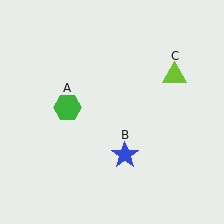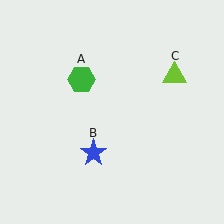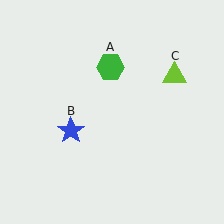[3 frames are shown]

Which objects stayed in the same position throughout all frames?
Lime triangle (object C) remained stationary.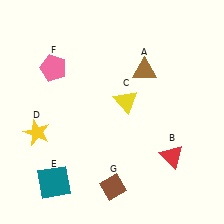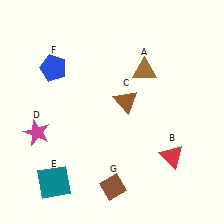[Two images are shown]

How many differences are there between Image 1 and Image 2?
There are 3 differences between the two images.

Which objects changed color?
C changed from yellow to brown. D changed from yellow to magenta. F changed from pink to blue.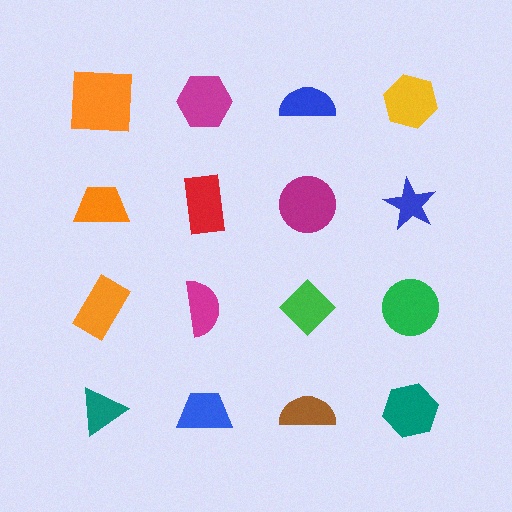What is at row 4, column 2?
A blue trapezoid.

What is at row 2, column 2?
A red rectangle.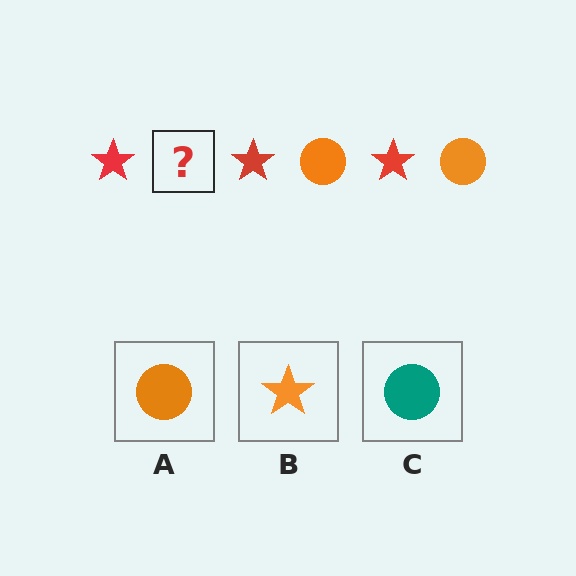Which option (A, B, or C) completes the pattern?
A.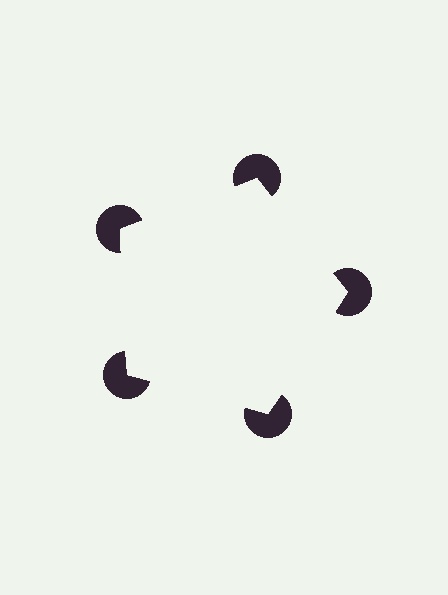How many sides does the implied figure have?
5 sides.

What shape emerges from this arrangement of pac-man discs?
An illusory pentagon — its edges are inferred from the aligned wedge cuts in the pac-man discs, not physically drawn.